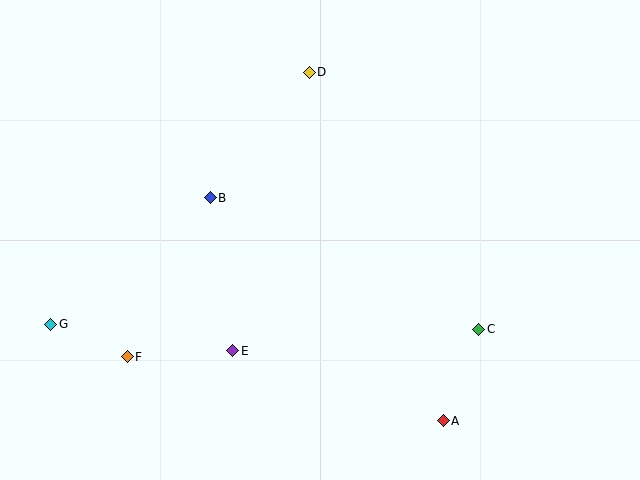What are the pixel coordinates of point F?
Point F is at (127, 357).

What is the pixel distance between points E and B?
The distance between E and B is 155 pixels.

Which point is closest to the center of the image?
Point B at (210, 198) is closest to the center.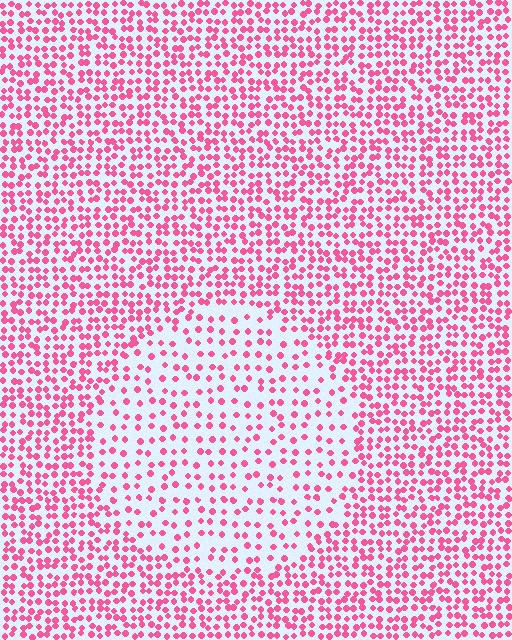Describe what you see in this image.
The image contains small pink elements arranged at two different densities. A circle-shaped region is visible where the elements are less densely packed than the surrounding area.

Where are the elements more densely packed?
The elements are more densely packed outside the circle boundary.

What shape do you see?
I see a circle.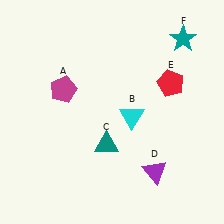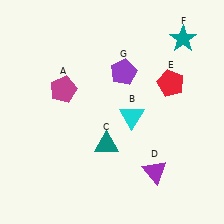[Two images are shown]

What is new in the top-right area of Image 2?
A purple pentagon (G) was added in the top-right area of Image 2.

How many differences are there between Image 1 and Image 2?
There is 1 difference between the two images.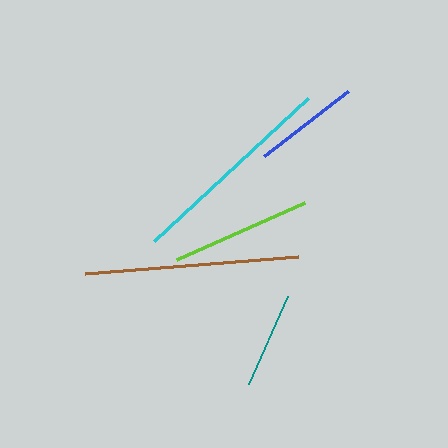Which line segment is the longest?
The brown line is the longest at approximately 215 pixels.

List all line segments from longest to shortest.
From longest to shortest: brown, cyan, lime, blue, teal.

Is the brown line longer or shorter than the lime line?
The brown line is longer than the lime line.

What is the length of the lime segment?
The lime segment is approximately 141 pixels long.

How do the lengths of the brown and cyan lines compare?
The brown and cyan lines are approximately the same length.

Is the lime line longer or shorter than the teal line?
The lime line is longer than the teal line.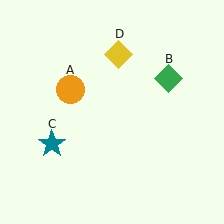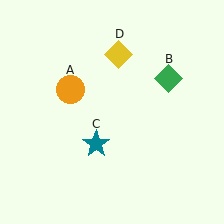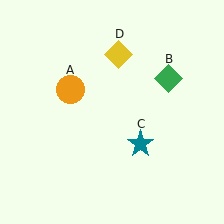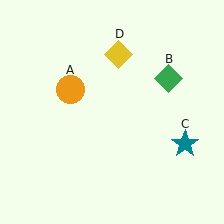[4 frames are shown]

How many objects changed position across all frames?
1 object changed position: teal star (object C).